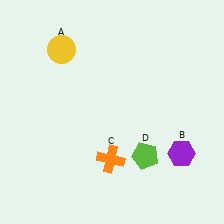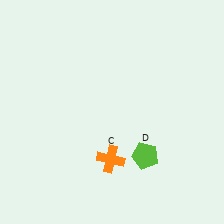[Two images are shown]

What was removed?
The purple hexagon (B), the yellow circle (A) were removed in Image 2.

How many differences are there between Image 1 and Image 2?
There are 2 differences between the two images.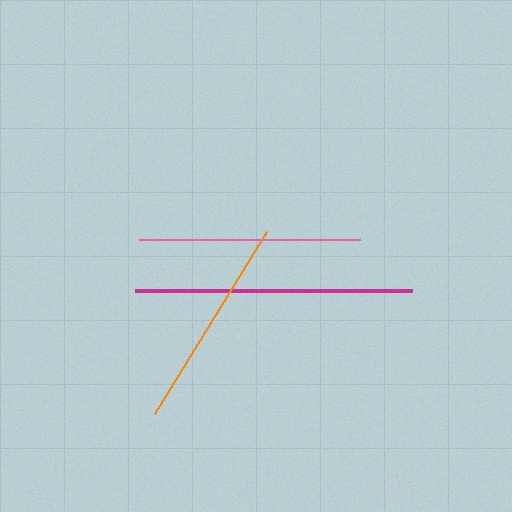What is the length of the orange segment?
The orange segment is approximately 214 pixels long.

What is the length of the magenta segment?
The magenta segment is approximately 277 pixels long.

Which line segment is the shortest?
The orange line is the shortest at approximately 214 pixels.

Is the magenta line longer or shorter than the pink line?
The magenta line is longer than the pink line.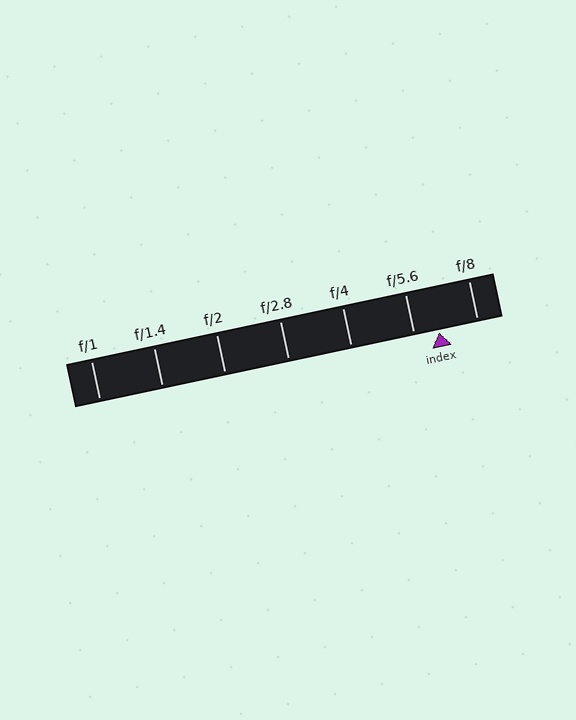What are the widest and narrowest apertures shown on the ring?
The widest aperture shown is f/1 and the narrowest is f/8.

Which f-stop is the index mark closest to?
The index mark is closest to f/5.6.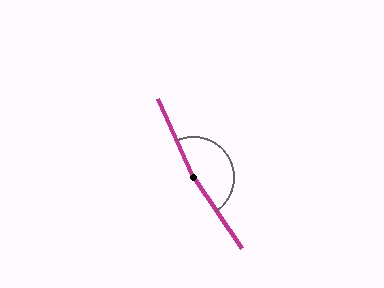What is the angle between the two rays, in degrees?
Approximately 169 degrees.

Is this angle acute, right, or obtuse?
It is obtuse.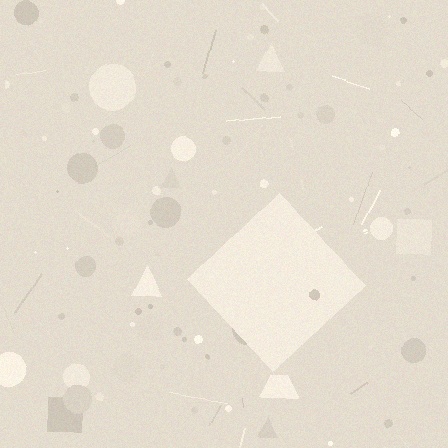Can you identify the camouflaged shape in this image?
The camouflaged shape is a diamond.